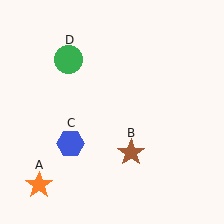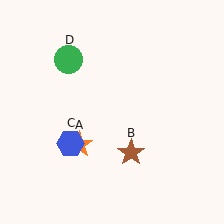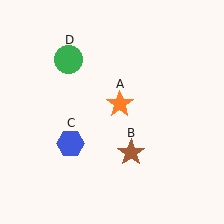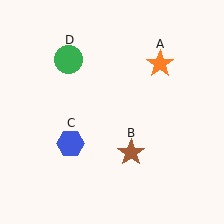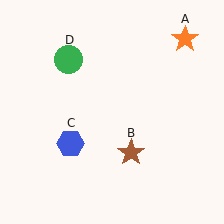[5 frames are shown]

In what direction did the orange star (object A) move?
The orange star (object A) moved up and to the right.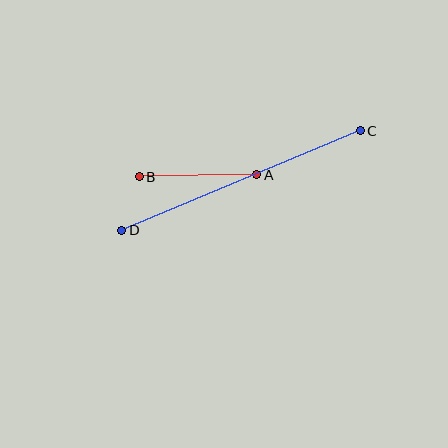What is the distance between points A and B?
The distance is approximately 117 pixels.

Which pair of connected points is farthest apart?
Points C and D are farthest apart.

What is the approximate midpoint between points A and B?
The midpoint is at approximately (198, 176) pixels.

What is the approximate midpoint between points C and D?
The midpoint is at approximately (241, 181) pixels.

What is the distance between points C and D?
The distance is approximately 259 pixels.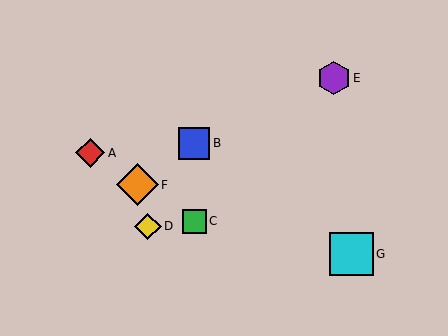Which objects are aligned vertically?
Objects B, C are aligned vertically.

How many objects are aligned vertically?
2 objects (B, C) are aligned vertically.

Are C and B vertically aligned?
Yes, both are at x≈194.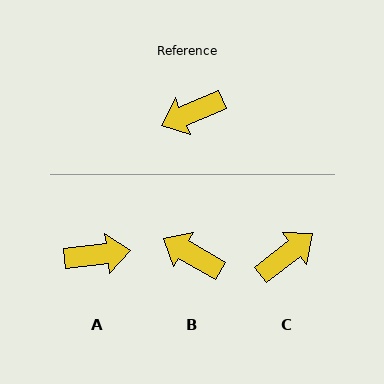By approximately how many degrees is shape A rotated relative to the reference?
Approximately 164 degrees counter-clockwise.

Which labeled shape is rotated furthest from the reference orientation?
C, about 164 degrees away.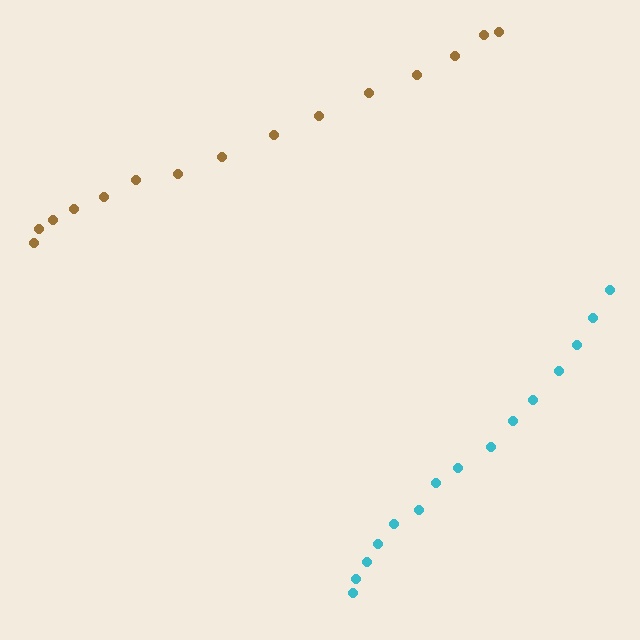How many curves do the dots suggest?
There are 2 distinct paths.